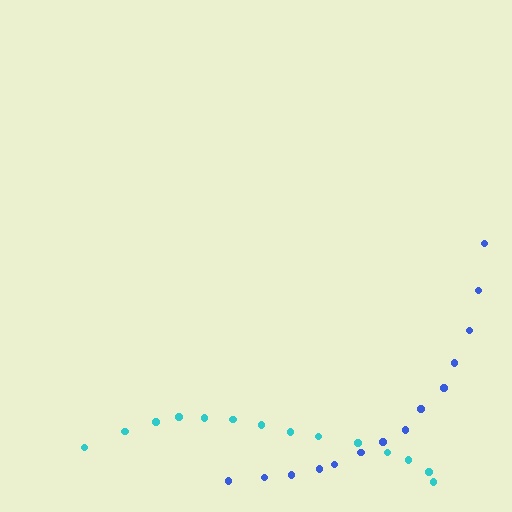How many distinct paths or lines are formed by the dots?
There are 2 distinct paths.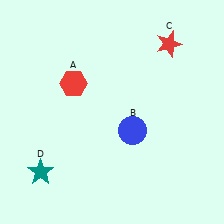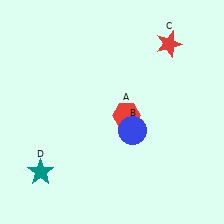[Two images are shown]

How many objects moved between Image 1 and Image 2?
1 object moved between the two images.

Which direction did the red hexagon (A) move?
The red hexagon (A) moved right.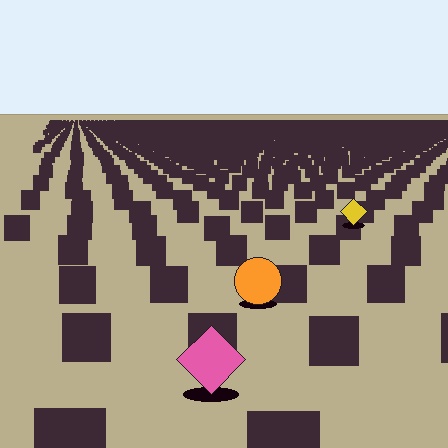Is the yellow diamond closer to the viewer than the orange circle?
No. The orange circle is closer — you can tell from the texture gradient: the ground texture is coarser near it.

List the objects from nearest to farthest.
From nearest to farthest: the pink diamond, the orange circle, the yellow diamond.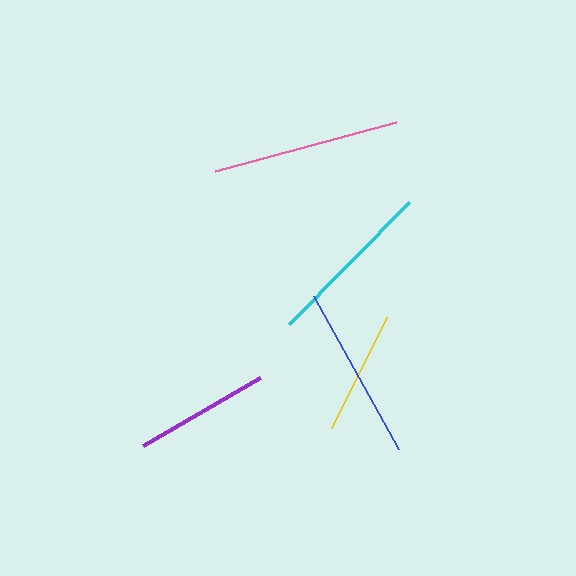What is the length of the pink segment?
The pink segment is approximately 187 pixels long.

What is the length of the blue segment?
The blue segment is approximately 175 pixels long.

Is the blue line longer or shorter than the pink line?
The pink line is longer than the blue line.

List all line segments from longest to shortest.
From longest to shortest: pink, blue, cyan, purple, yellow.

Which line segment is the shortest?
The yellow line is the shortest at approximately 124 pixels.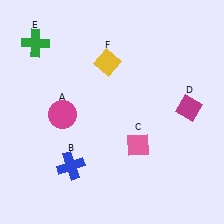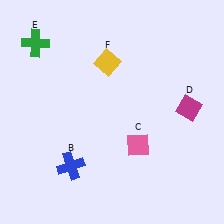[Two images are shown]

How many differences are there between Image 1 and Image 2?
There is 1 difference between the two images.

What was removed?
The magenta circle (A) was removed in Image 2.